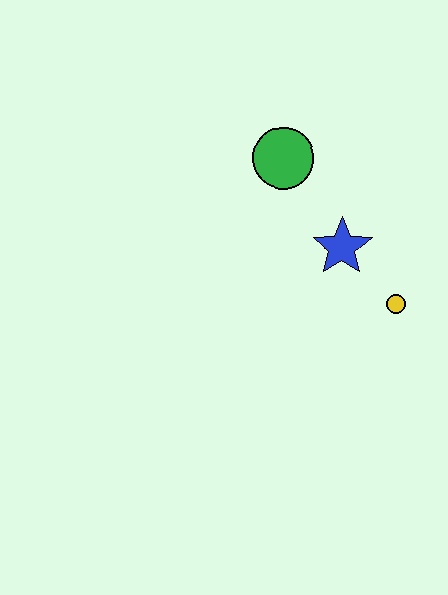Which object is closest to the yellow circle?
The blue star is closest to the yellow circle.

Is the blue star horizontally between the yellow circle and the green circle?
Yes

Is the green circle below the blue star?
No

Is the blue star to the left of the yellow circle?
Yes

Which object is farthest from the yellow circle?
The green circle is farthest from the yellow circle.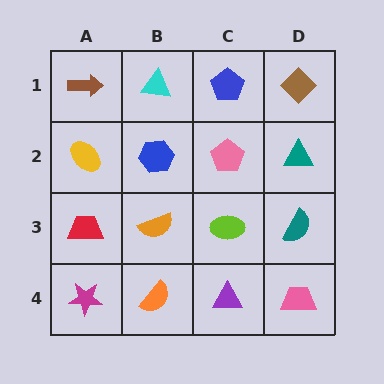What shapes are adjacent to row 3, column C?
A pink pentagon (row 2, column C), a purple triangle (row 4, column C), an orange semicircle (row 3, column B), a teal semicircle (row 3, column D).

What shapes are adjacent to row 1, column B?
A blue hexagon (row 2, column B), a brown arrow (row 1, column A), a blue pentagon (row 1, column C).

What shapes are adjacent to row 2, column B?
A cyan triangle (row 1, column B), an orange semicircle (row 3, column B), a yellow ellipse (row 2, column A), a pink pentagon (row 2, column C).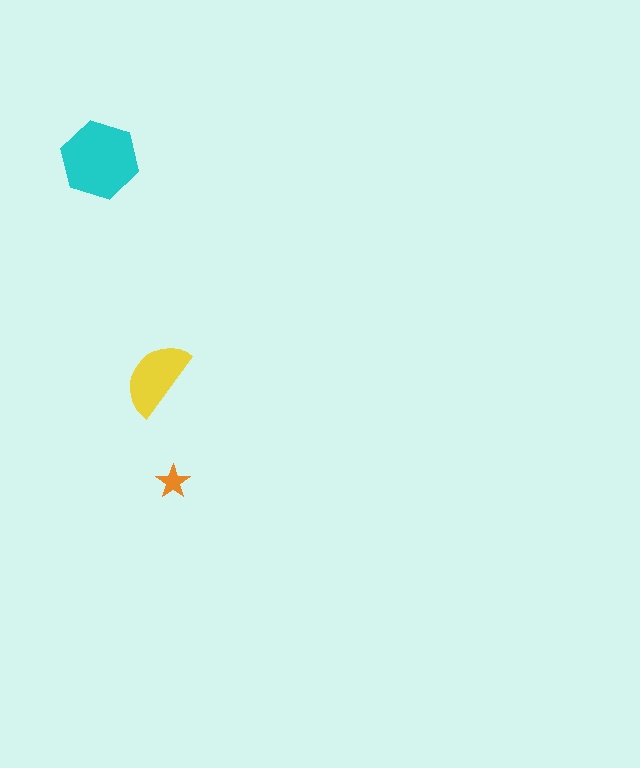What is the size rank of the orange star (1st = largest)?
3rd.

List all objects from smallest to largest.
The orange star, the yellow semicircle, the cyan hexagon.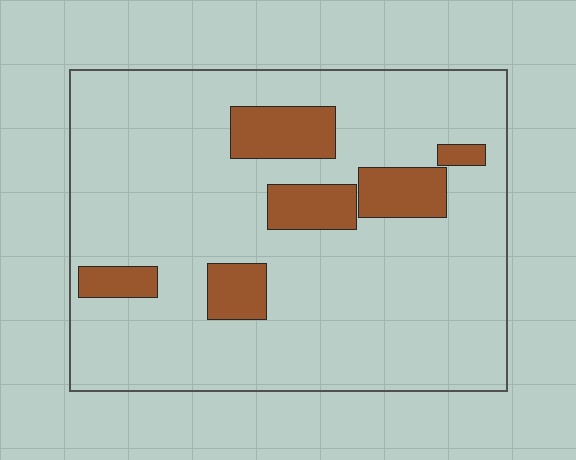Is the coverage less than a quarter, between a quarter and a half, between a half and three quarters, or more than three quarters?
Less than a quarter.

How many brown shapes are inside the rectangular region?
6.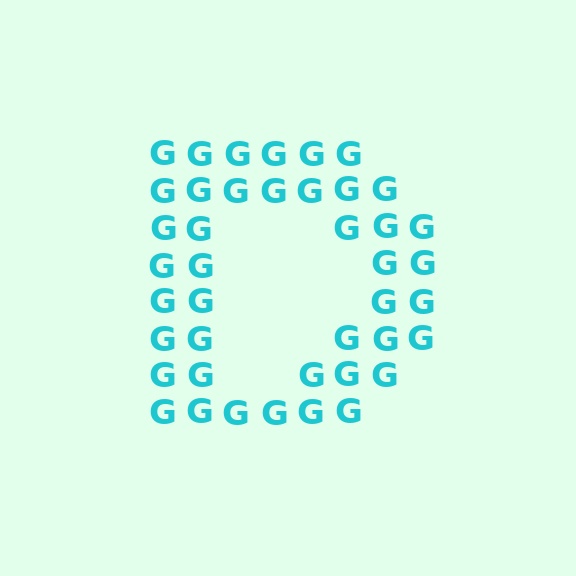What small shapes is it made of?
It is made of small letter G's.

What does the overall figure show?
The overall figure shows the letter D.